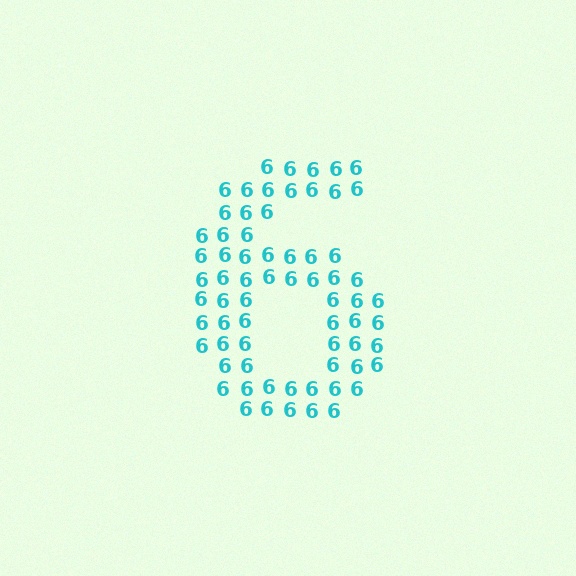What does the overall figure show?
The overall figure shows the digit 6.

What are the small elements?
The small elements are digit 6's.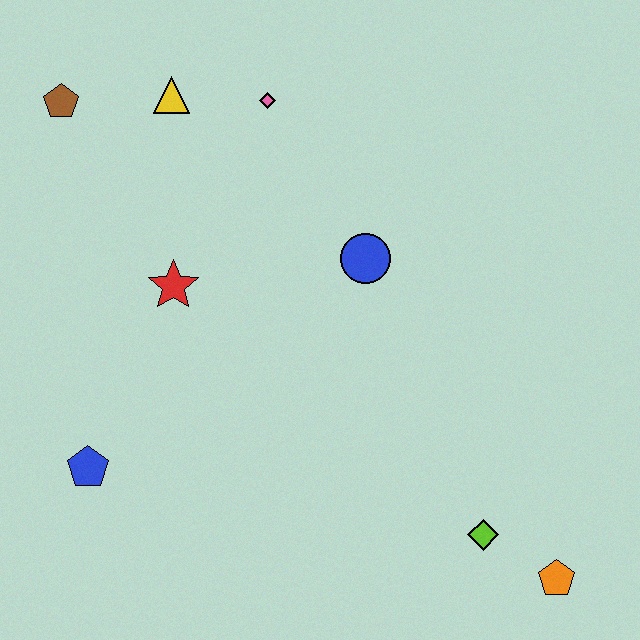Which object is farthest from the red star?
The orange pentagon is farthest from the red star.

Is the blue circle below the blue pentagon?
No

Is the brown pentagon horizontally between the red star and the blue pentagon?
No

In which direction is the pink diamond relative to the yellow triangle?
The pink diamond is to the right of the yellow triangle.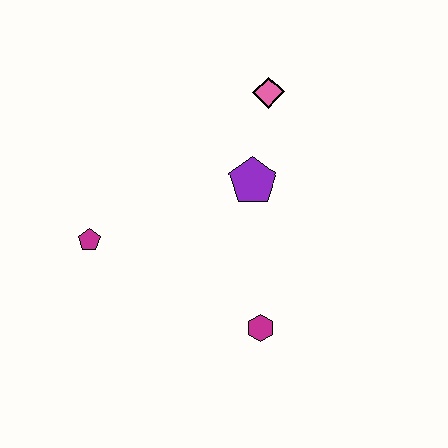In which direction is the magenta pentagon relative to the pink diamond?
The magenta pentagon is to the left of the pink diamond.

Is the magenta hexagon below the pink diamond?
Yes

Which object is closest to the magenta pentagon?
The purple pentagon is closest to the magenta pentagon.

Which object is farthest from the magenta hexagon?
The pink diamond is farthest from the magenta hexagon.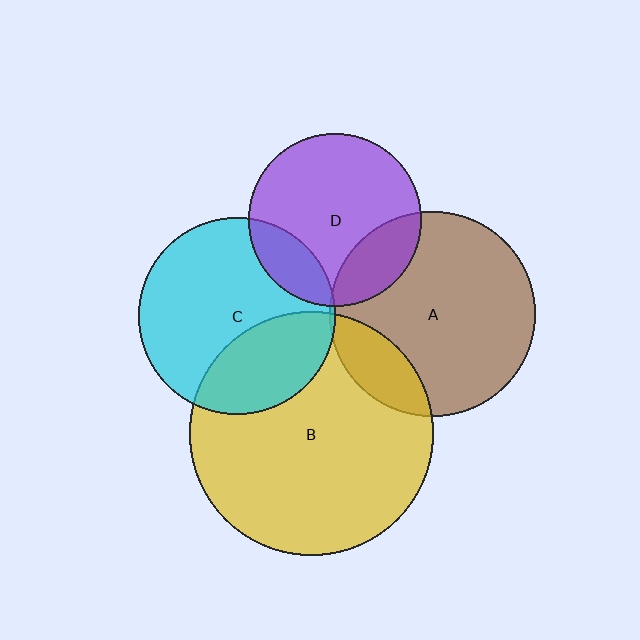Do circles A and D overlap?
Yes.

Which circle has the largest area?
Circle B (yellow).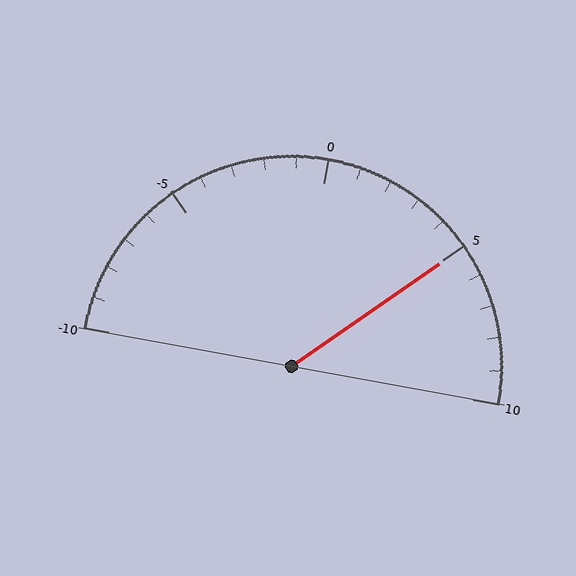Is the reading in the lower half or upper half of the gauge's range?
The reading is in the upper half of the range (-10 to 10).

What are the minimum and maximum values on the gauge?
The gauge ranges from -10 to 10.